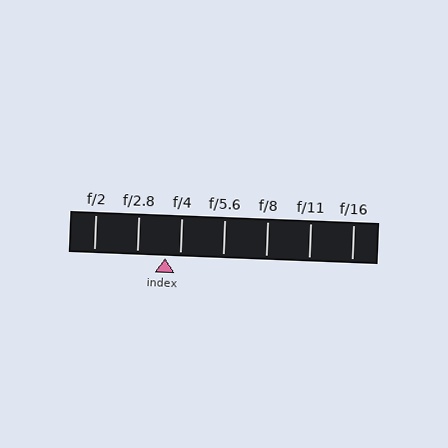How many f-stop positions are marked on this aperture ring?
There are 7 f-stop positions marked.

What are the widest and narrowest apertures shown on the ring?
The widest aperture shown is f/2 and the narrowest is f/16.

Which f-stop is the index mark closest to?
The index mark is closest to f/4.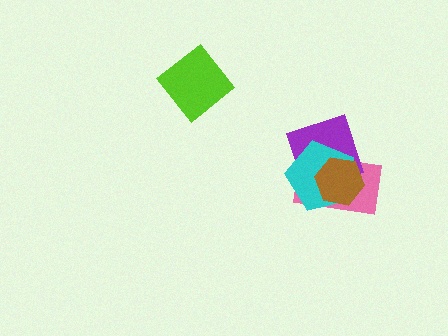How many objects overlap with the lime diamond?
0 objects overlap with the lime diamond.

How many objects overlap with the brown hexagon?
3 objects overlap with the brown hexagon.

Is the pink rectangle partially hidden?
Yes, it is partially covered by another shape.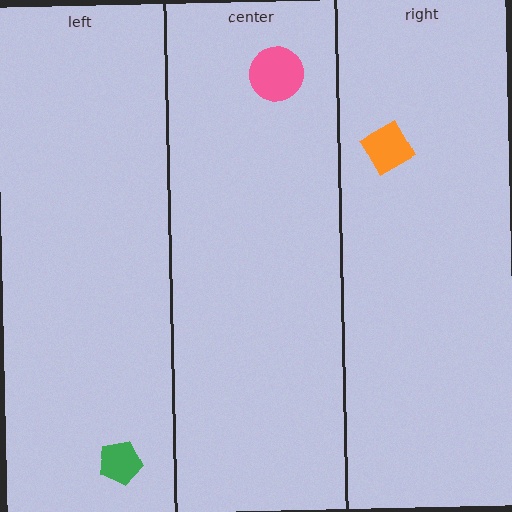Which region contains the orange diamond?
The right region.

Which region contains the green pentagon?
The left region.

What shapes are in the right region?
The orange diamond.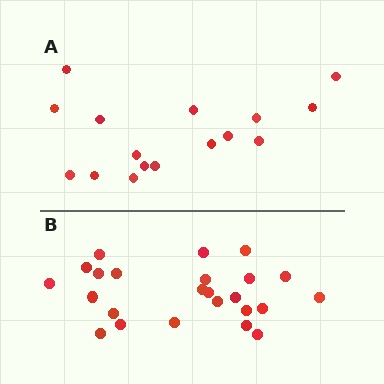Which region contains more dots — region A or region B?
Region B (the bottom region) has more dots.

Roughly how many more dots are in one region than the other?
Region B has roughly 8 or so more dots than region A.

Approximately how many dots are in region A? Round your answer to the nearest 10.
About 20 dots. (The exact count is 16, which rounds to 20.)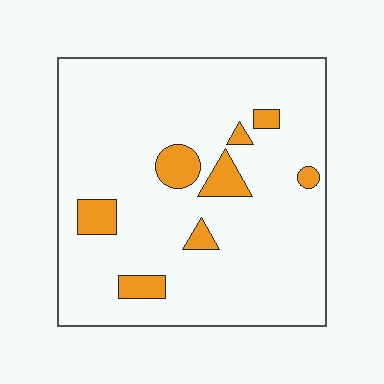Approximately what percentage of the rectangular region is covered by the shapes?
Approximately 10%.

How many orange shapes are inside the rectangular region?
8.